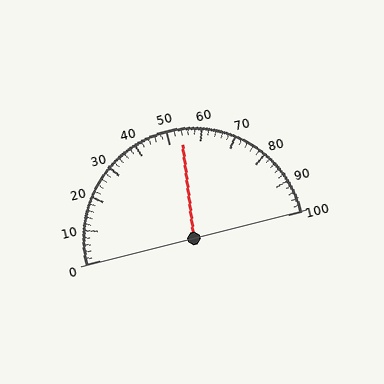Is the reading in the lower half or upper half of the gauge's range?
The reading is in the upper half of the range (0 to 100).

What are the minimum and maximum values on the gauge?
The gauge ranges from 0 to 100.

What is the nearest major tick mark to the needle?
The nearest major tick mark is 50.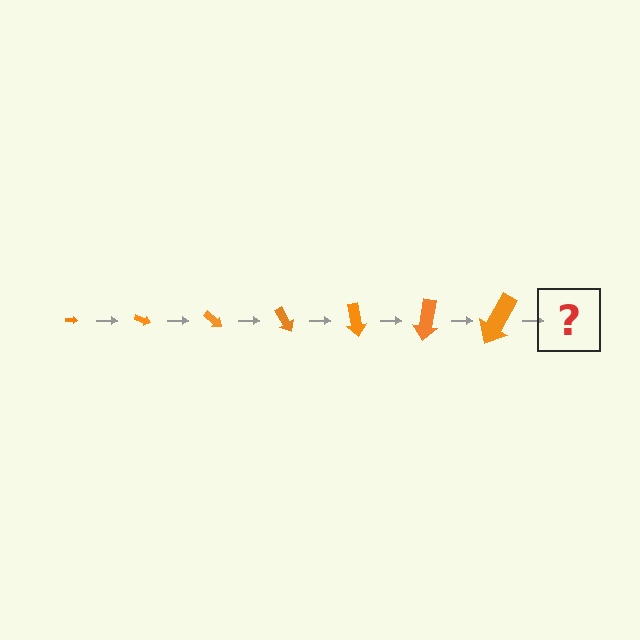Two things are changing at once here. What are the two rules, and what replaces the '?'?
The two rules are that the arrow grows larger each step and it rotates 20 degrees each step. The '?' should be an arrow, larger than the previous one and rotated 140 degrees from the start.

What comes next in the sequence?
The next element should be an arrow, larger than the previous one and rotated 140 degrees from the start.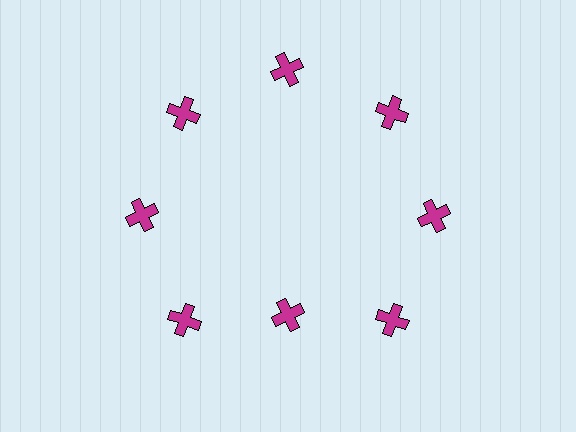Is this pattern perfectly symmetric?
No. The 8 magenta crosses are arranged in a ring, but one element near the 6 o'clock position is pulled inward toward the center, breaking the 8-fold rotational symmetry.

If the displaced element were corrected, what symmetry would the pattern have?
It would have 8-fold rotational symmetry — the pattern would map onto itself every 45 degrees.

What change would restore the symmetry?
The symmetry would be restored by moving it outward, back onto the ring so that all 8 crosses sit at equal angles and equal distance from the center.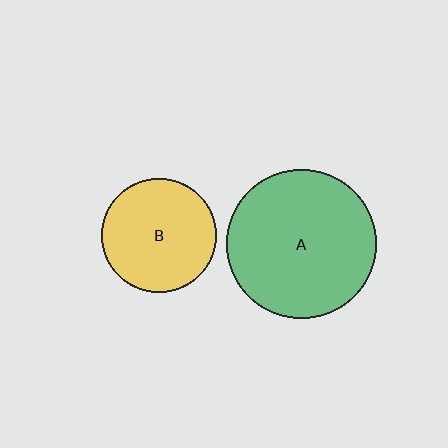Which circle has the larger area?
Circle A (green).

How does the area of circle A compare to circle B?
Approximately 1.7 times.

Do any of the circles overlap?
No, none of the circles overlap.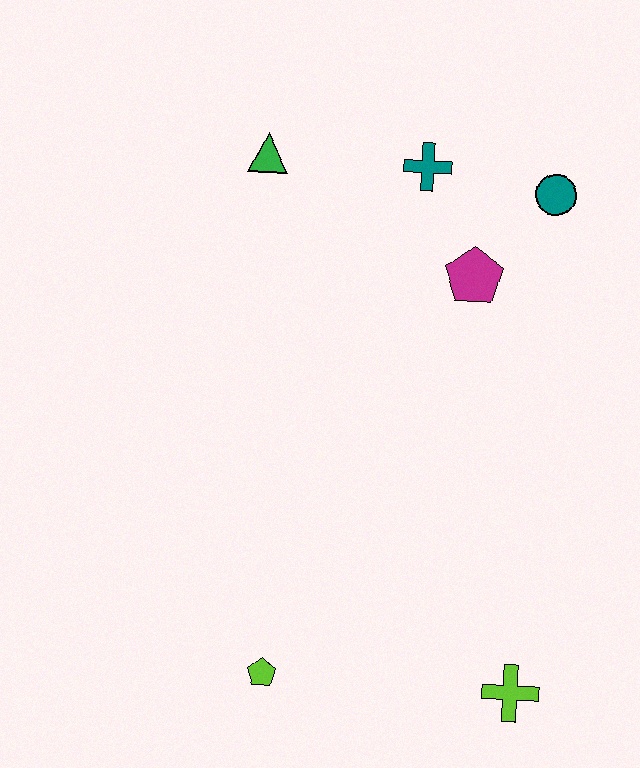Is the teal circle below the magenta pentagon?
No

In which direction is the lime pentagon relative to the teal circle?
The lime pentagon is below the teal circle.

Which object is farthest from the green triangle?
The lime cross is farthest from the green triangle.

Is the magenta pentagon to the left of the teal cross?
No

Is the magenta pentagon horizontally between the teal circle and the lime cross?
No